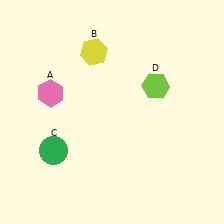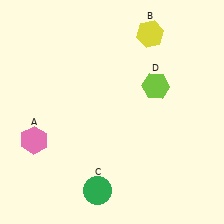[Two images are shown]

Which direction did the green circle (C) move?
The green circle (C) moved right.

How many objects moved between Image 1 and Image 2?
3 objects moved between the two images.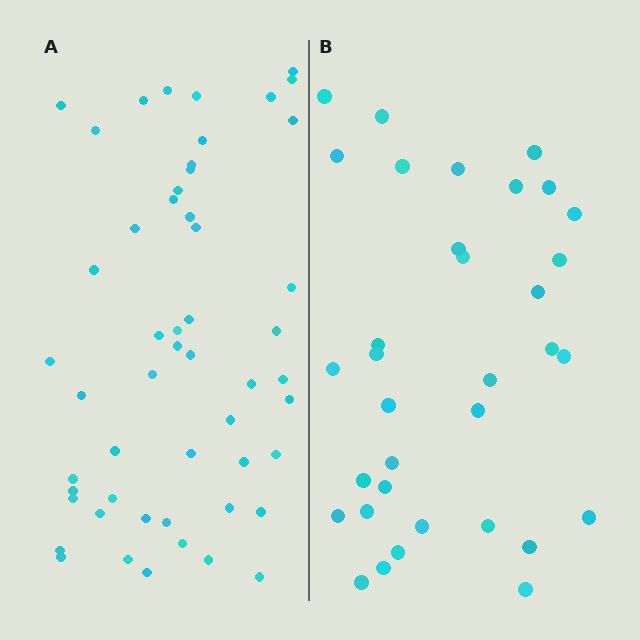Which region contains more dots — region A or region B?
Region A (the left region) has more dots.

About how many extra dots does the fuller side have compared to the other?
Region A has approximately 20 more dots than region B.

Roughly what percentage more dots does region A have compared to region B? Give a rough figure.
About 55% more.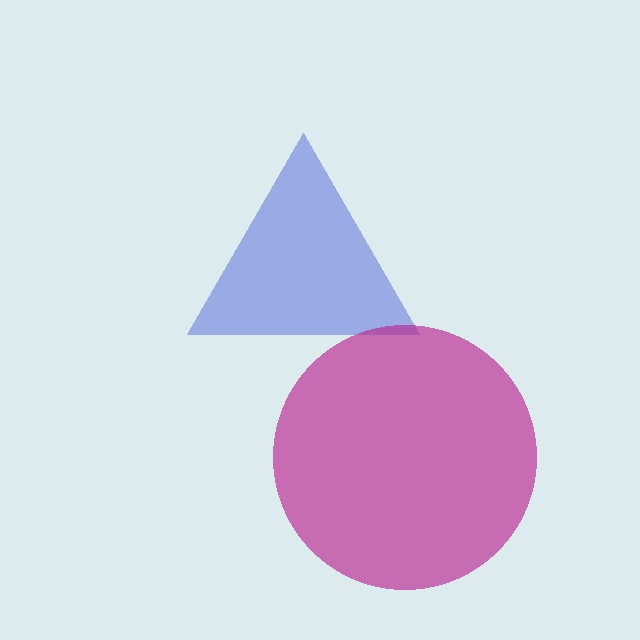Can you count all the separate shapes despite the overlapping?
Yes, there are 2 separate shapes.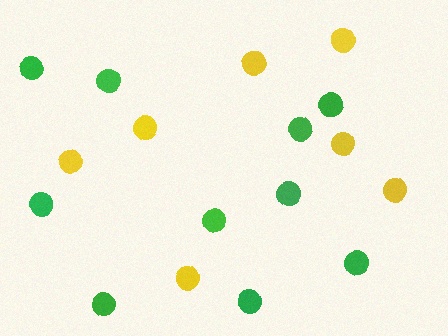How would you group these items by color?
There are 2 groups: one group of yellow circles (7) and one group of green circles (10).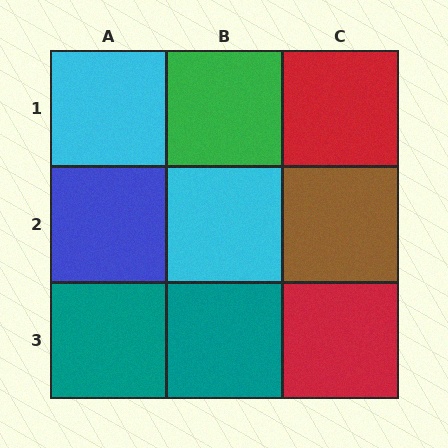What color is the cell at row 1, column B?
Green.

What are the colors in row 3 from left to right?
Teal, teal, red.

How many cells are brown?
1 cell is brown.